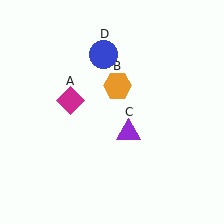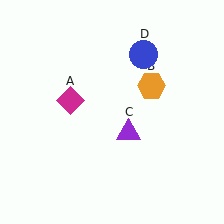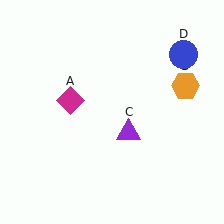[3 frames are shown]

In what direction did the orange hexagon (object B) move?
The orange hexagon (object B) moved right.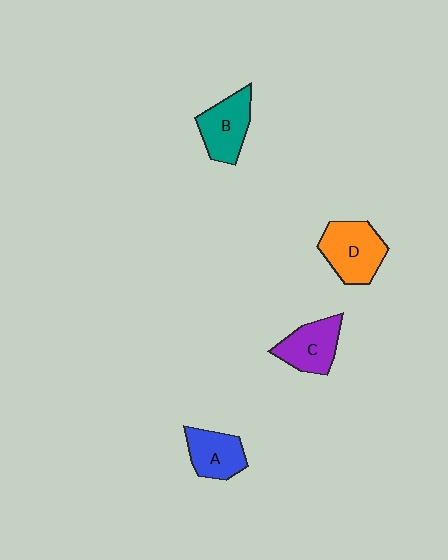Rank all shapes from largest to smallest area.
From largest to smallest: D (orange), B (teal), C (purple), A (blue).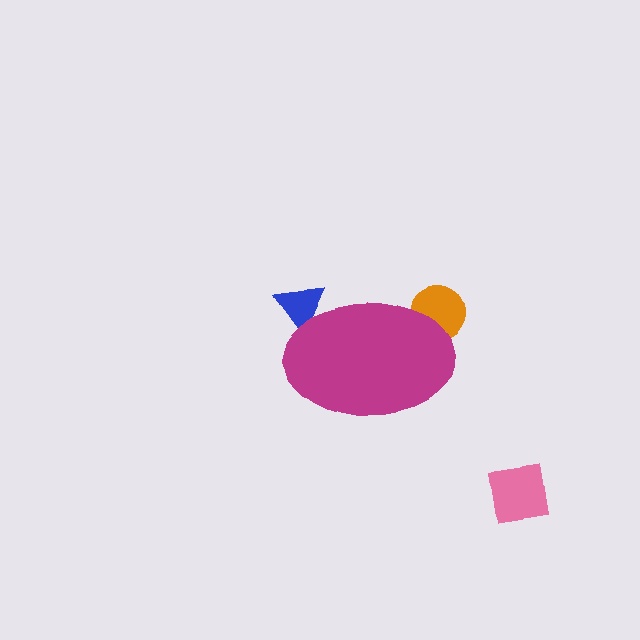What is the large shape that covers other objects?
A magenta ellipse.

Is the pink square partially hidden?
No, the pink square is fully visible.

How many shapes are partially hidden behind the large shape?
2 shapes are partially hidden.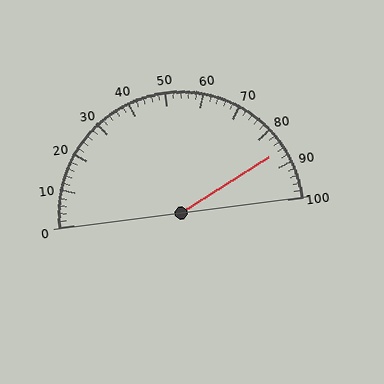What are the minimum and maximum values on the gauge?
The gauge ranges from 0 to 100.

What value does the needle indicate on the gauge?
The needle indicates approximately 86.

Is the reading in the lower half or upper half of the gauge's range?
The reading is in the upper half of the range (0 to 100).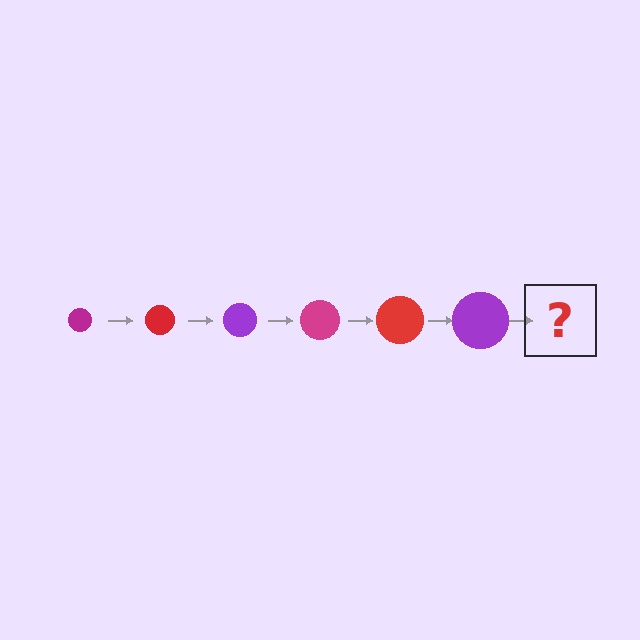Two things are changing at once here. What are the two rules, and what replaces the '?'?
The two rules are that the circle grows larger each step and the color cycles through magenta, red, and purple. The '?' should be a magenta circle, larger than the previous one.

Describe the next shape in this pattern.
It should be a magenta circle, larger than the previous one.